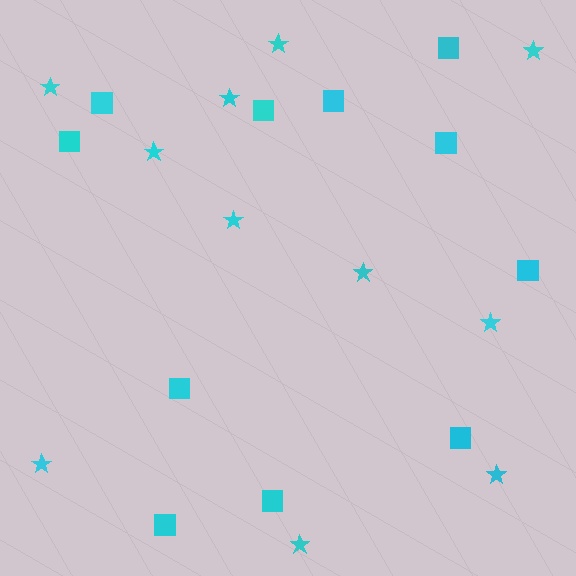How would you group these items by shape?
There are 2 groups: one group of stars (11) and one group of squares (11).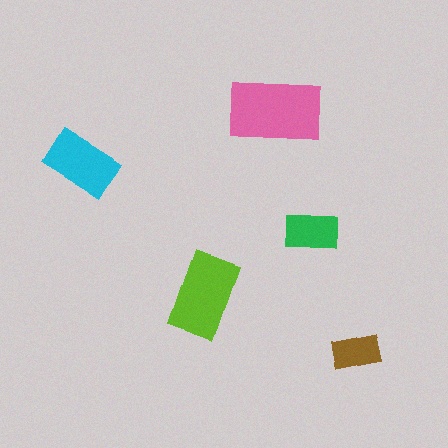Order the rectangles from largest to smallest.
the pink one, the lime one, the cyan one, the green one, the brown one.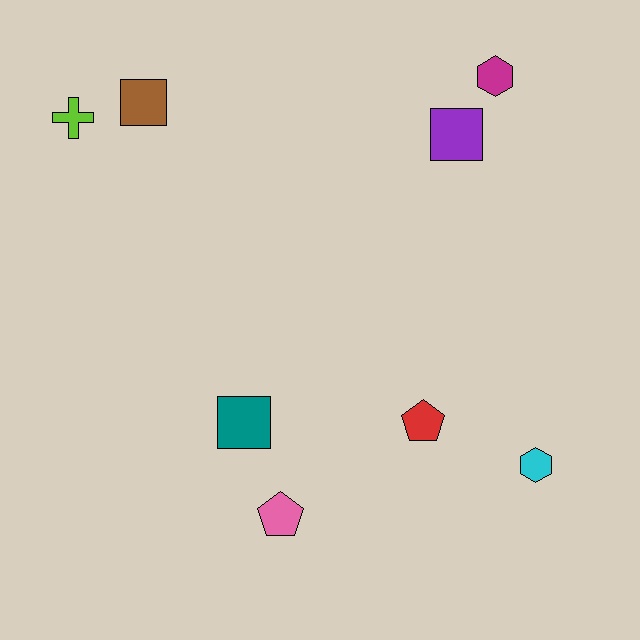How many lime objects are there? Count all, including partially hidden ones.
There is 1 lime object.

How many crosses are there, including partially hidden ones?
There is 1 cross.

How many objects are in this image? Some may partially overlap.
There are 8 objects.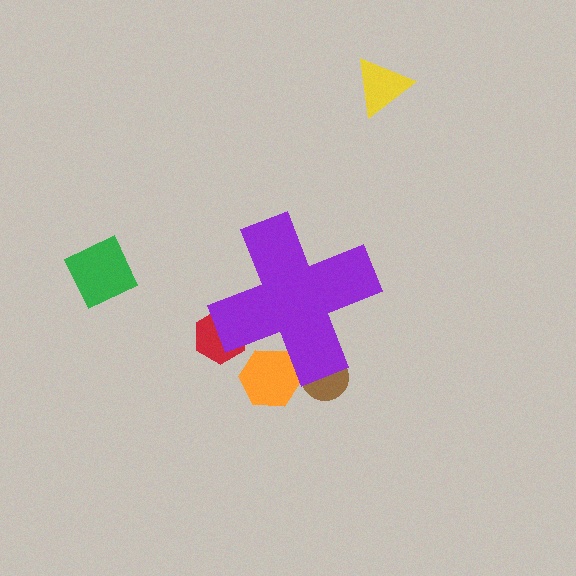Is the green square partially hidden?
No, the green square is fully visible.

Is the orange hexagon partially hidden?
Yes, the orange hexagon is partially hidden behind the purple cross.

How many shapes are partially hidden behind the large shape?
3 shapes are partially hidden.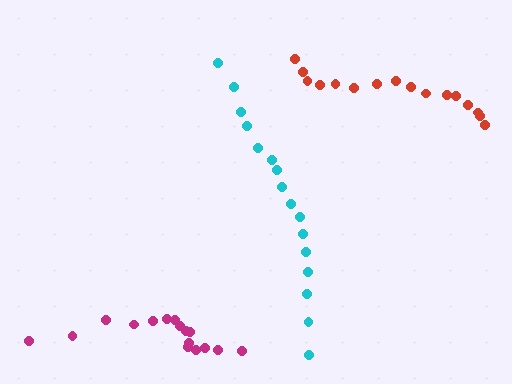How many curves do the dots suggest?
There are 3 distinct paths.